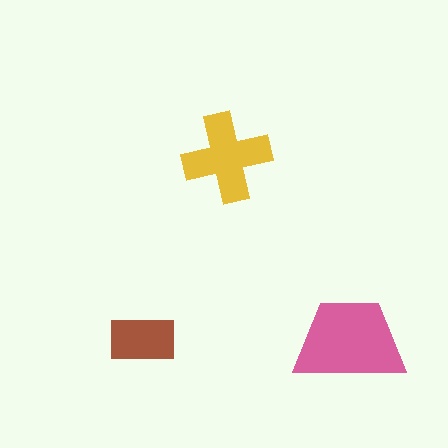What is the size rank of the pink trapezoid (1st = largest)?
1st.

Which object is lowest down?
The brown rectangle is bottommost.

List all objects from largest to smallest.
The pink trapezoid, the yellow cross, the brown rectangle.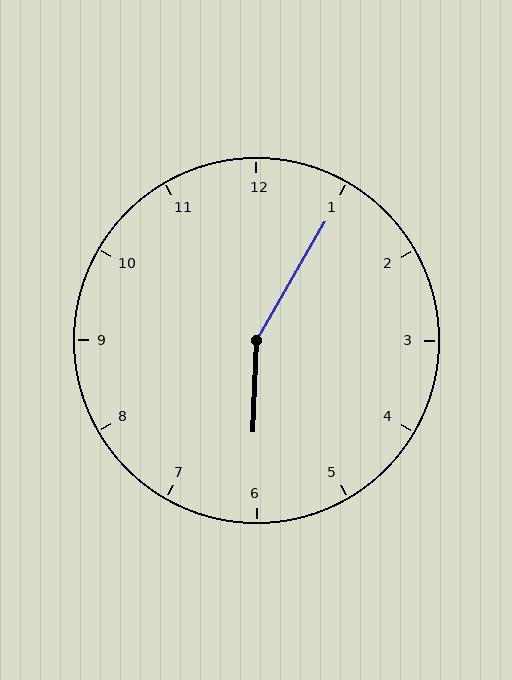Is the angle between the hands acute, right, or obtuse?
It is obtuse.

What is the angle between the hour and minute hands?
Approximately 152 degrees.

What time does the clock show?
6:05.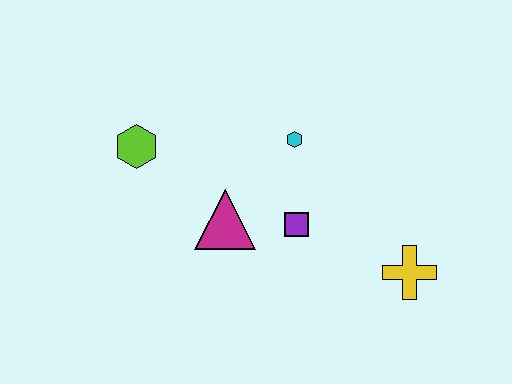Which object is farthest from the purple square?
The lime hexagon is farthest from the purple square.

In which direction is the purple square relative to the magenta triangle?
The purple square is to the right of the magenta triangle.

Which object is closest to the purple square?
The magenta triangle is closest to the purple square.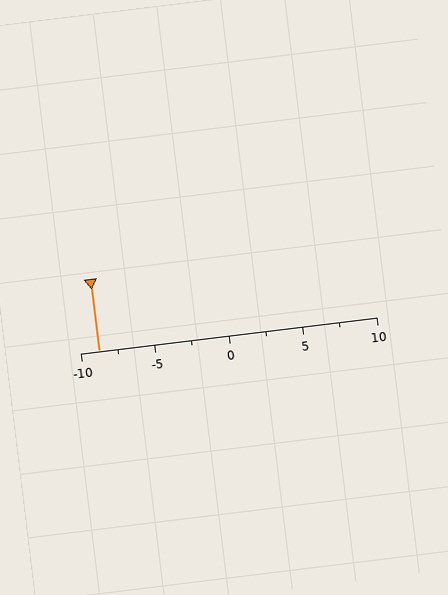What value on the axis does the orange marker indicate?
The marker indicates approximately -8.8.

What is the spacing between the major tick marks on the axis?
The major ticks are spaced 5 apart.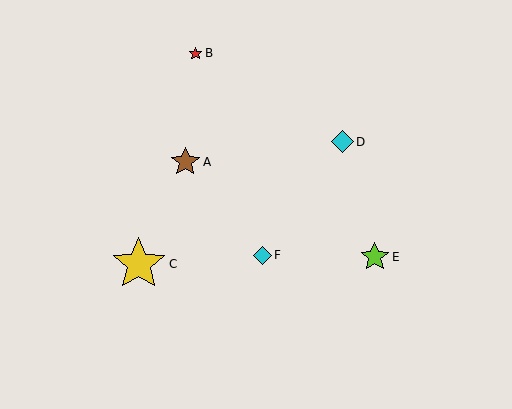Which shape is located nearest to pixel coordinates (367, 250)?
The lime star (labeled E) at (375, 257) is nearest to that location.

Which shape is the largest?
The yellow star (labeled C) is the largest.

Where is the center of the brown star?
The center of the brown star is at (185, 162).